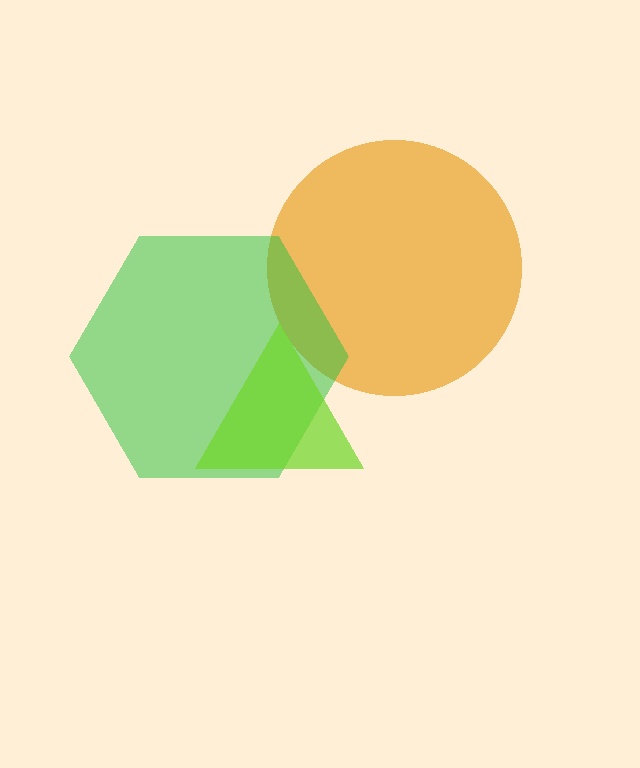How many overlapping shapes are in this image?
There are 3 overlapping shapes in the image.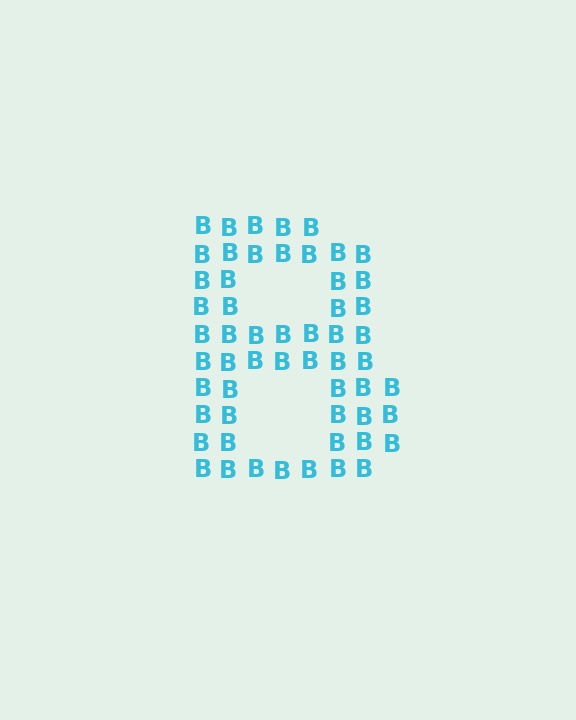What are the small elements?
The small elements are letter B's.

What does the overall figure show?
The overall figure shows the letter B.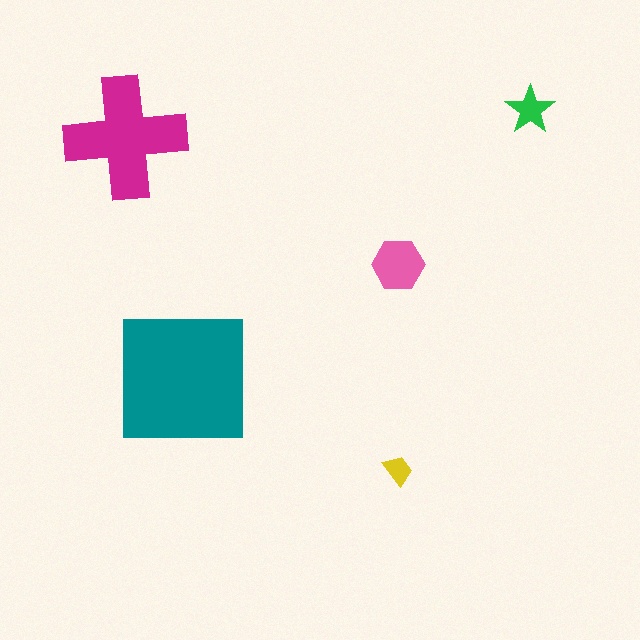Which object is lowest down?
The yellow trapezoid is bottommost.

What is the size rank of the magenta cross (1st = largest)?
2nd.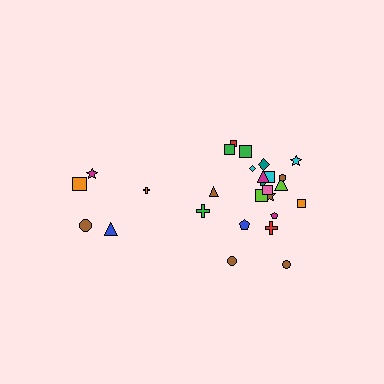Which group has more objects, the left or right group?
The right group.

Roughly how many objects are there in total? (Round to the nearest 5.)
Roughly 25 objects in total.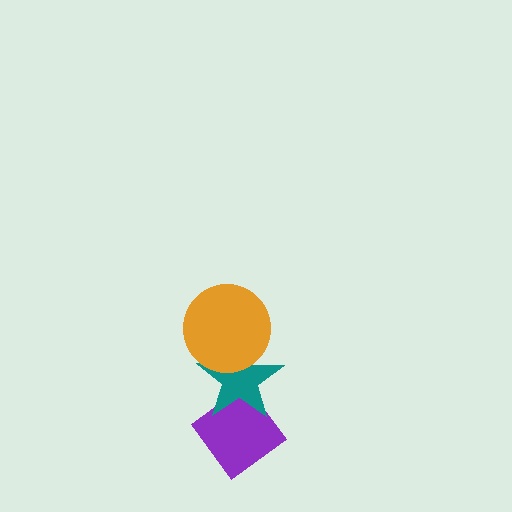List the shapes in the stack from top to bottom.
From top to bottom: the orange circle, the teal star, the purple diamond.